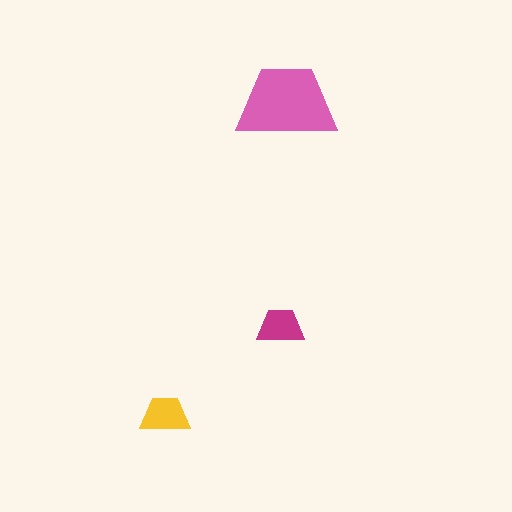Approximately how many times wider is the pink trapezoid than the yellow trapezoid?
About 2 times wider.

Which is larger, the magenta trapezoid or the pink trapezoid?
The pink one.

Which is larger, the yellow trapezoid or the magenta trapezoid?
The yellow one.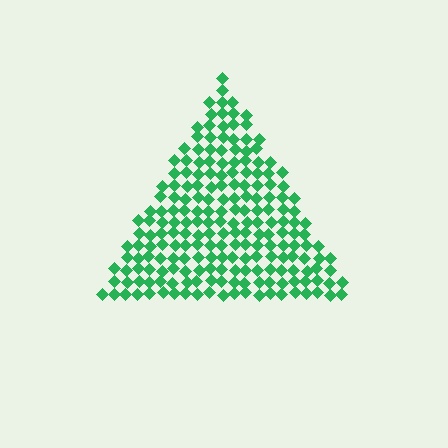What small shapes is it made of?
It is made of small diamonds.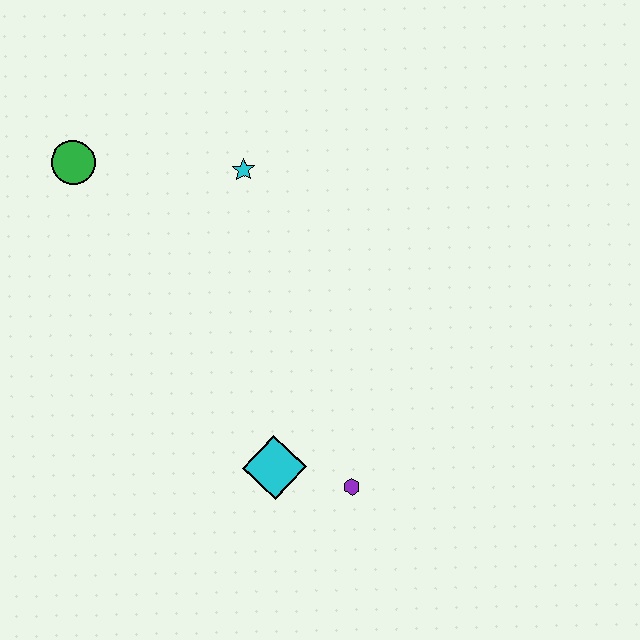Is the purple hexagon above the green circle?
No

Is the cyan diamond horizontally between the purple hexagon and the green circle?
Yes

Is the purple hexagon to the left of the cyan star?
No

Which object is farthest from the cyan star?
The purple hexagon is farthest from the cyan star.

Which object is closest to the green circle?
The cyan star is closest to the green circle.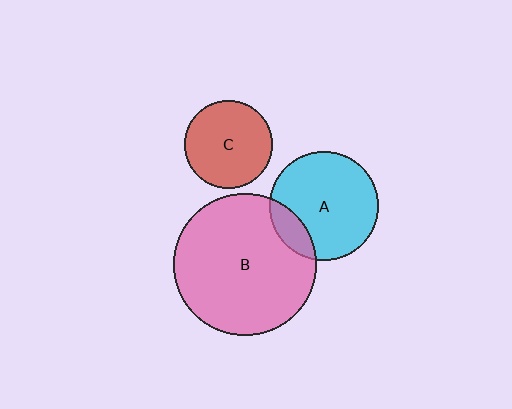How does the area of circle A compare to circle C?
Approximately 1.5 times.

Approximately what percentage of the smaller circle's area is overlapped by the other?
Approximately 15%.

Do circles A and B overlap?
Yes.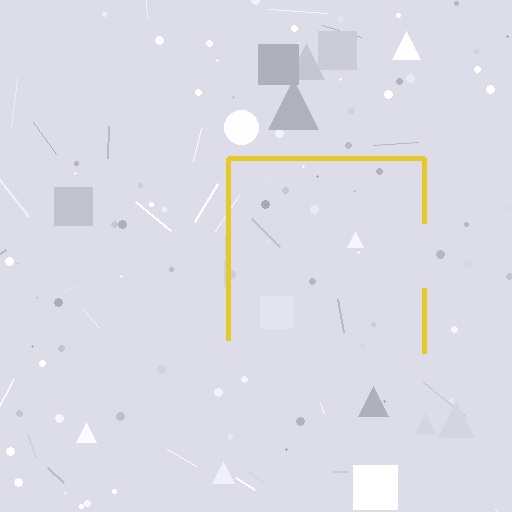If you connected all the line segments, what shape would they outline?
They would outline a square.